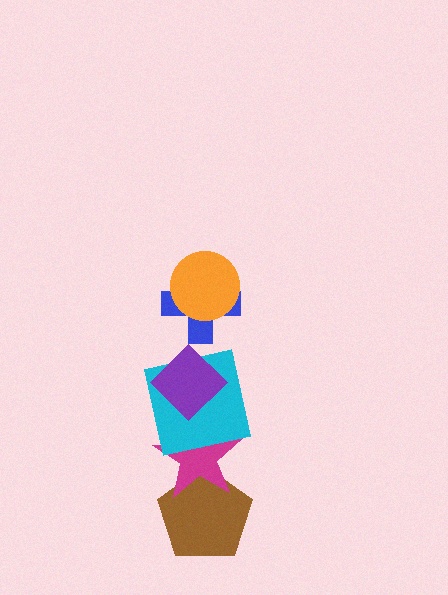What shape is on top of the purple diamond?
The blue cross is on top of the purple diamond.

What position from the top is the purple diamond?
The purple diamond is 3rd from the top.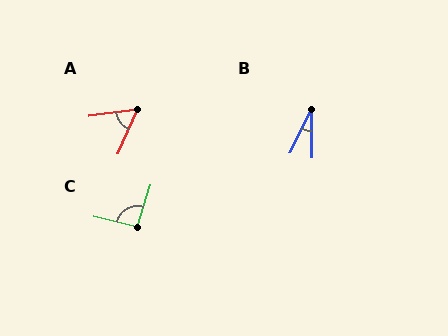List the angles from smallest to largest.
B (27°), A (59°), C (93°).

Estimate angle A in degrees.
Approximately 59 degrees.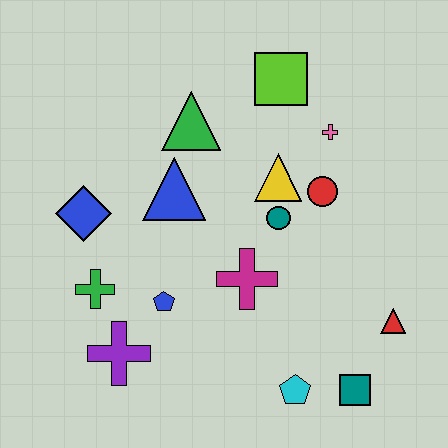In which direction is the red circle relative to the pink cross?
The red circle is below the pink cross.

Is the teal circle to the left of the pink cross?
Yes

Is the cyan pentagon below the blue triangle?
Yes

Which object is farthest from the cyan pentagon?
The lime square is farthest from the cyan pentagon.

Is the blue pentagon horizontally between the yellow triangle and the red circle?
No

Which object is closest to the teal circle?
The yellow triangle is closest to the teal circle.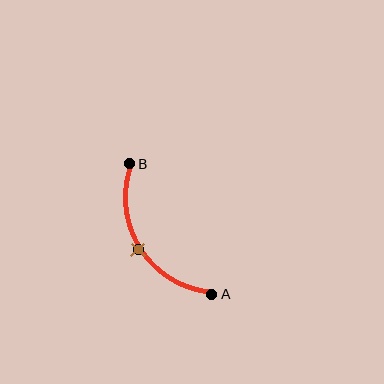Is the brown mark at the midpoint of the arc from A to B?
Yes. The brown mark lies on the arc at equal arc-length from both A and B — it is the arc midpoint.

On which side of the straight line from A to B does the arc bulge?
The arc bulges to the left of the straight line connecting A and B.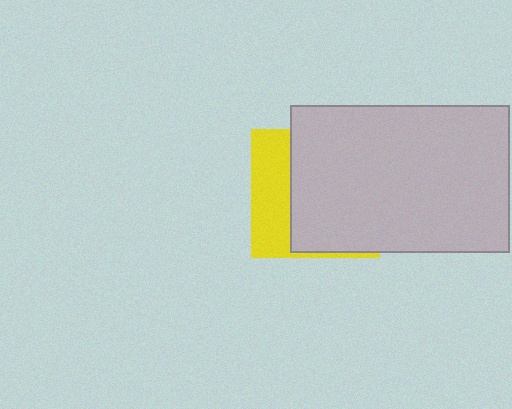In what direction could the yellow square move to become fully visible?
The yellow square could move left. That would shift it out from behind the light gray rectangle entirely.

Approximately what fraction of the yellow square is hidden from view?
Roughly 68% of the yellow square is hidden behind the light gray rectangle.